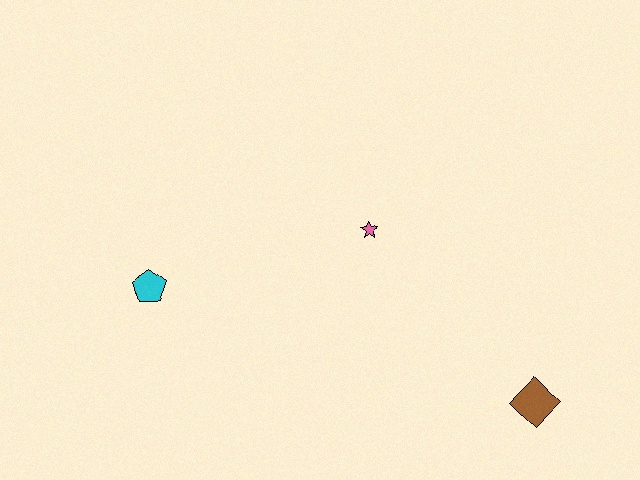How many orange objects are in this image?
There are no orange objects.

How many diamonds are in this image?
There is 1 diamond.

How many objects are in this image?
There are 3 objects.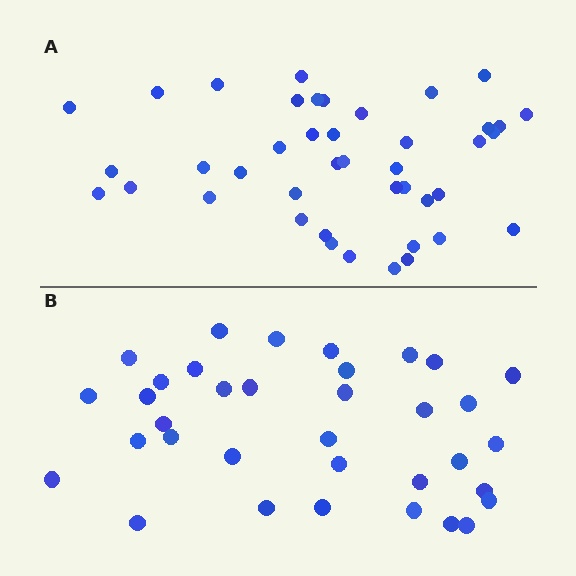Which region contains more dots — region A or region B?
Region A (the top region) has more dots.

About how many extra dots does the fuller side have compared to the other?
Region A has roughly 8 or so more dots than region B.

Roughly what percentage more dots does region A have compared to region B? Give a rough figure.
About 20% more.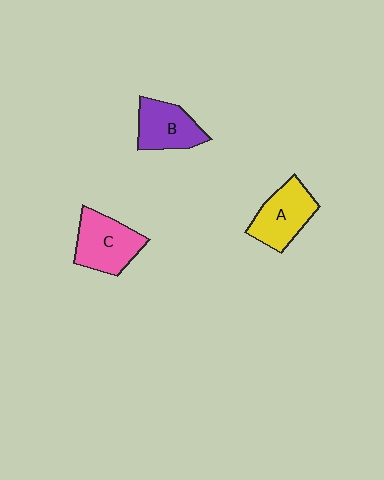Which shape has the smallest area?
Shape B (purple).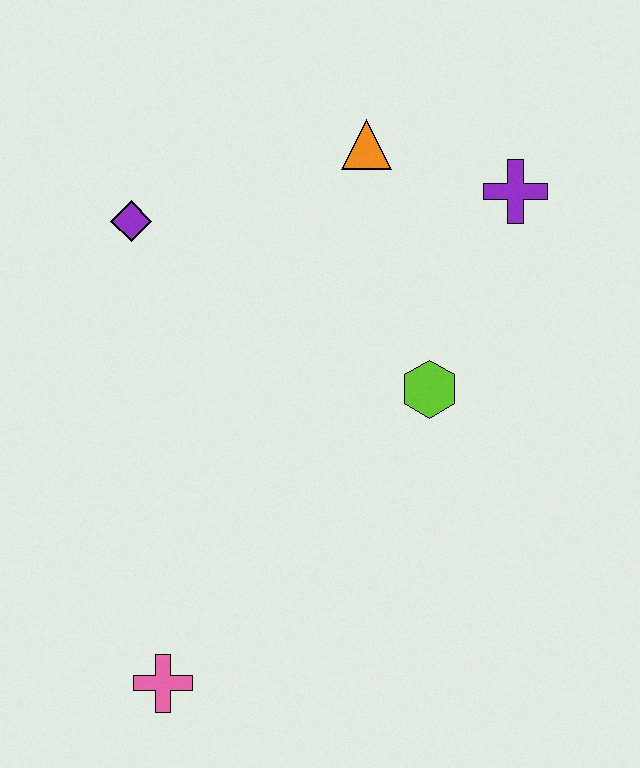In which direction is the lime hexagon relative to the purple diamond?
The lime hexagon is to the right of the purple diamond.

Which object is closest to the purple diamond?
The orange triangle is closest to the purple diamond.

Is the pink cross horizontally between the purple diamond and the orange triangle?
Yes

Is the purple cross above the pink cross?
Yes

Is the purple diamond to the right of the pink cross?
No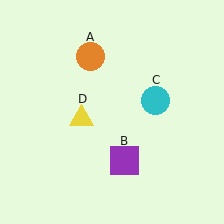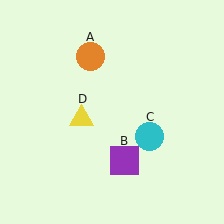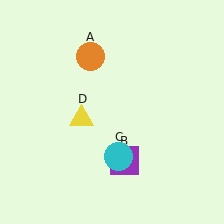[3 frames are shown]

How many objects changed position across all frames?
1 object changed position: cyan circle (object C).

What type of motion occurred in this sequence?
The cyan circle (object C) rotated clockwise around the center of the scene.